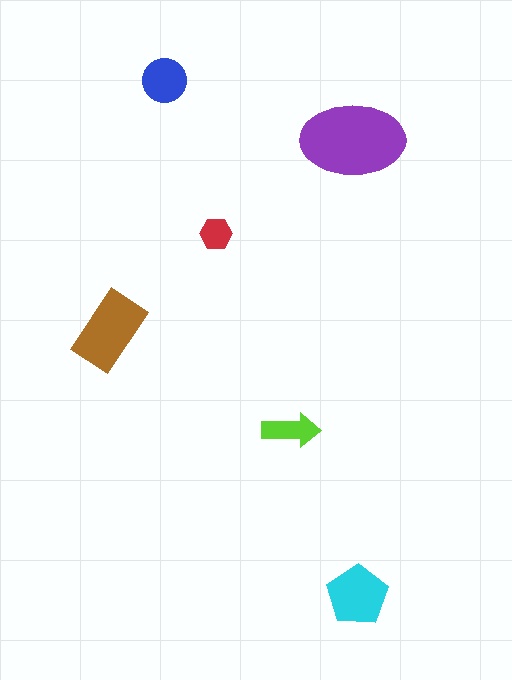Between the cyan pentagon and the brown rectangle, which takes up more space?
The brown rectangle.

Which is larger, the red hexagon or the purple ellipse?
The purple ellipse.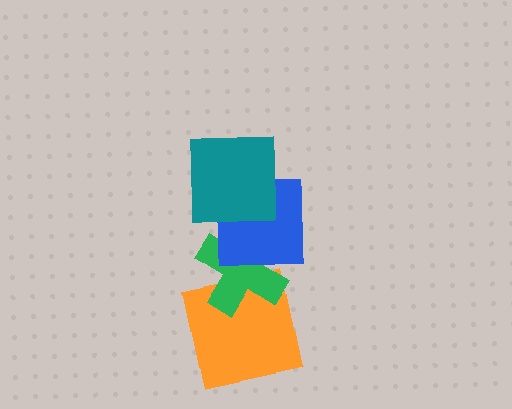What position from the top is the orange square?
The orange square is 4th from the top.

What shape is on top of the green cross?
The blue square is on top of the green cross.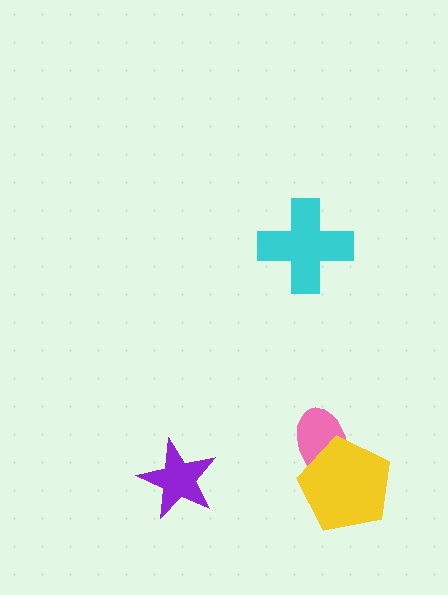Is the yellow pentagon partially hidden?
No, no other shape covers it.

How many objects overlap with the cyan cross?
0 objects overlap with the cyan cross.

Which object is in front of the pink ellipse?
The yellow pentagon is in front of the pink ellipse.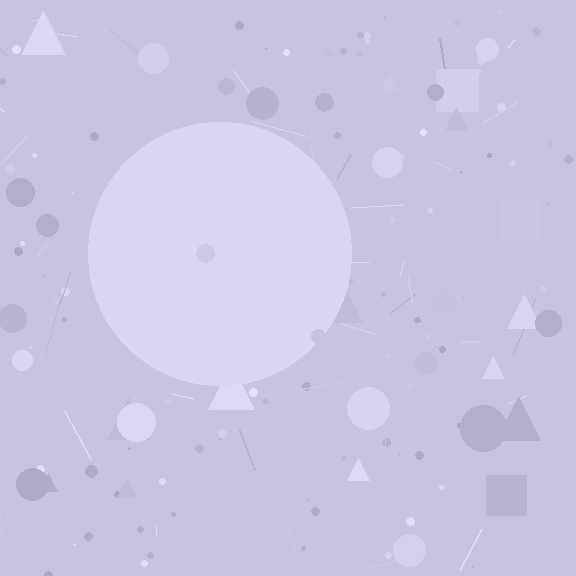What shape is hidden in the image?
A circle is hidden in the image.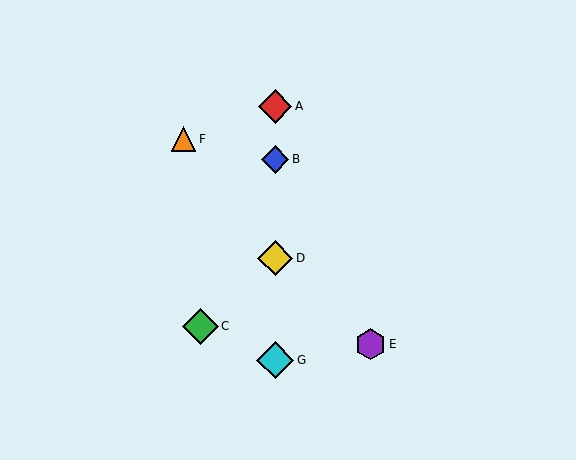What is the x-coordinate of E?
Object E is at x≈371.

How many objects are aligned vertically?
4 objects (A, B, D, G) are aligned vertically.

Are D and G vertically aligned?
Yes, both are at x≈275.